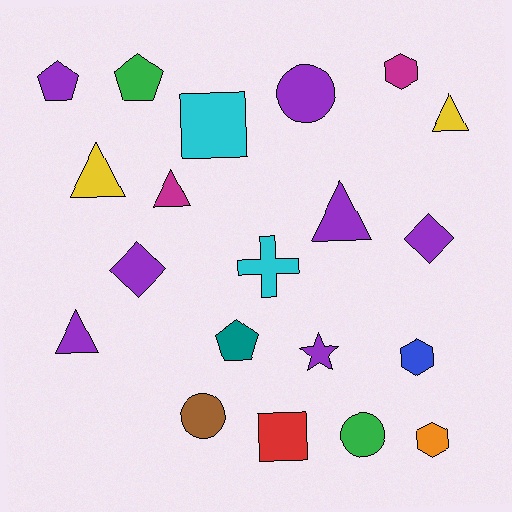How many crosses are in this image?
There is 1 cross.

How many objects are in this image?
There are 20 objects.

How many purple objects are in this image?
There are 7 purple objects.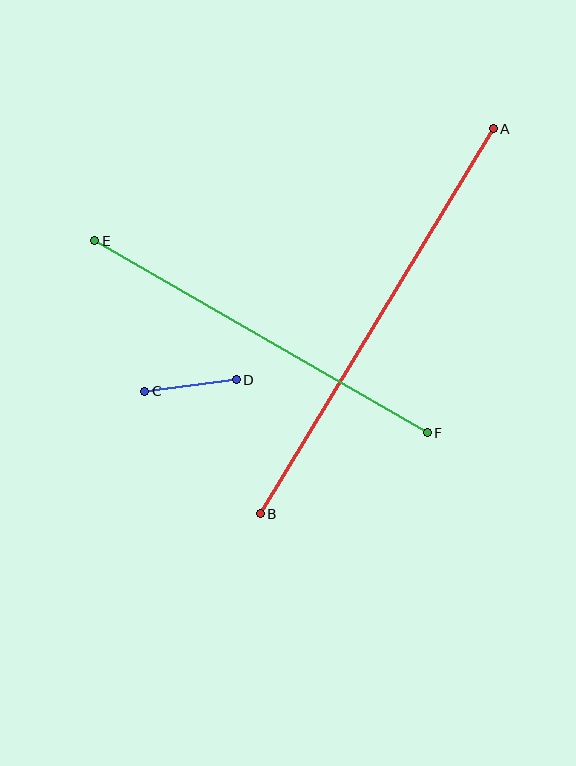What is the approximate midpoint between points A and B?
The midpoint is at approximately (377, 321) pixels.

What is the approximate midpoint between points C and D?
The midpoint is at approximately (190, 386) pixels.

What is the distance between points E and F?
The distance is approximately 384 pixels.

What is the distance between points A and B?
The distance is approximately 450 pixels.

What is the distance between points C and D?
The distance is approximately 92 pixels.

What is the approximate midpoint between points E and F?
The midpoint is at approximately (261, 337) pixels.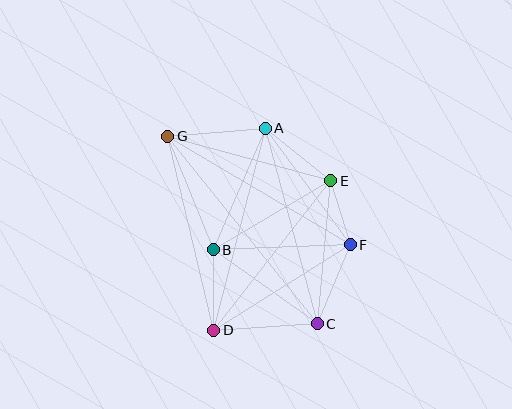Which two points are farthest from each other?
Points C and G are farthest from each other.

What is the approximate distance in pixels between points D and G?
The distance between D and G is approximately 199 pixels.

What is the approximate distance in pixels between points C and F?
The distance between C and F is approximately 86 pixels.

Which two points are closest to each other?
Points E and F are closest to each other.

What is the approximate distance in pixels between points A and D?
The distance between A and D is approximately 208 pixels.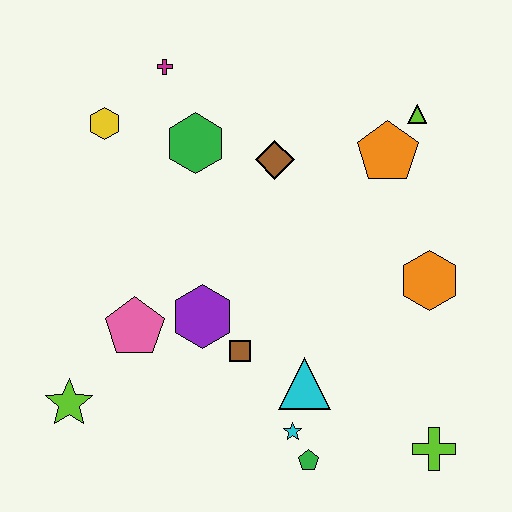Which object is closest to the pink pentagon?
The purple hexagon is closest to the pink pentagon.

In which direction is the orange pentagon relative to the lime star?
The orange pentagon is to the right of the lime star.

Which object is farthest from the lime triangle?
The lime star is farthest from the lime triangle.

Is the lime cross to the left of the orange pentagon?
No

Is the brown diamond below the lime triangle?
Yes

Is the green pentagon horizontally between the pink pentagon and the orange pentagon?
Yes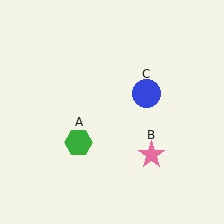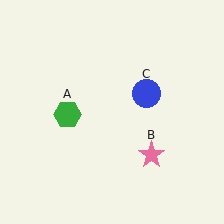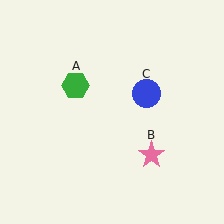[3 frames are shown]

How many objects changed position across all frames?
1 object changed position: green hexagon (object A).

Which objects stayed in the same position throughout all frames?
Pink star (object B) and blue circle (object C) remained stationary.